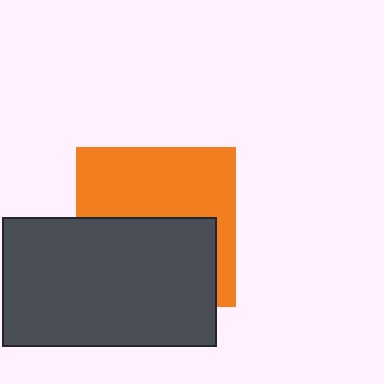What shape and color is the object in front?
The object in front is a dark gray rectangle.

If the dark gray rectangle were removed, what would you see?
You would see the complete orange square.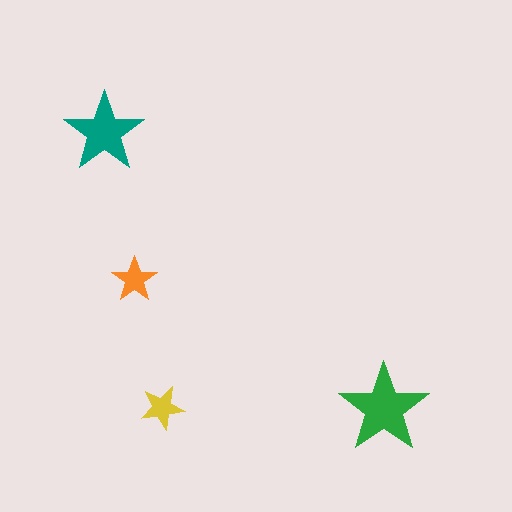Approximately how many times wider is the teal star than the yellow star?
About 2 times wider.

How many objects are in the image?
There are 4 objects in the image.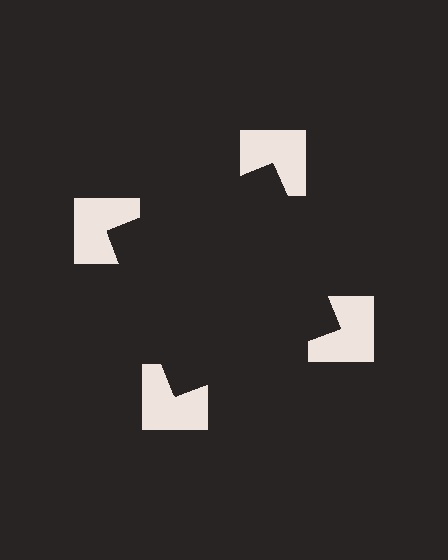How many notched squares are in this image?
There are 4 — one at each vertex of the illusory square.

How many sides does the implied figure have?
4 sides.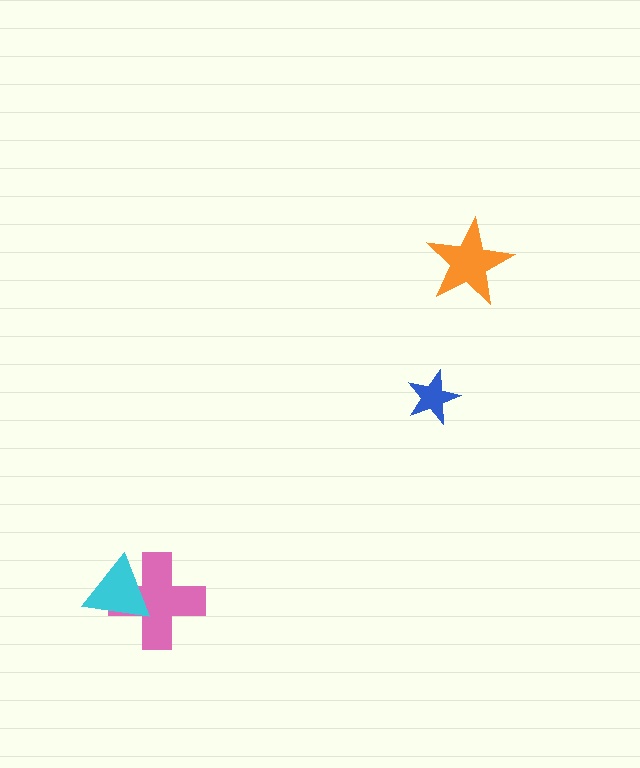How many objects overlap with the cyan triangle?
1 object overlaps with the cyan triangle.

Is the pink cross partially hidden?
Yes, it is partially covered by another shape.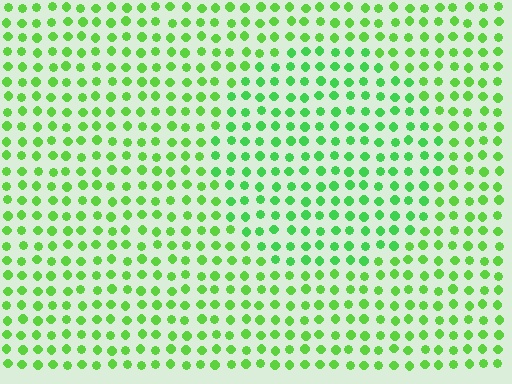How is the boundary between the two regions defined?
The boundary is defined purely by a slight shift in hue (about 19 degrees). Spacing, size, and orientation are identical on both sides.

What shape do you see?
I see a circle.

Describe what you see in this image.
The image is filled with small lime elements in a uniform arrangement. A circle-shaped region is visible where the elements are tinted to a slightly different hue, forming a subtle color boundary.